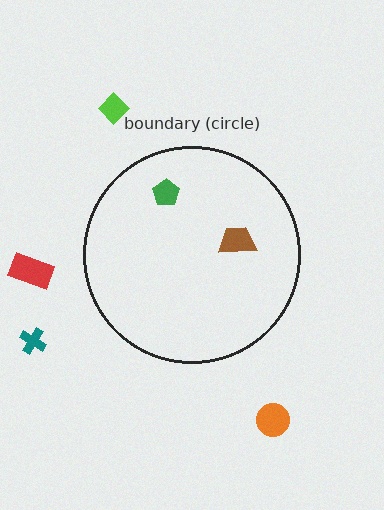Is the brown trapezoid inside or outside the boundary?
Inside.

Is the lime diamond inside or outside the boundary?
Outside.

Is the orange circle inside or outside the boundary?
Outside.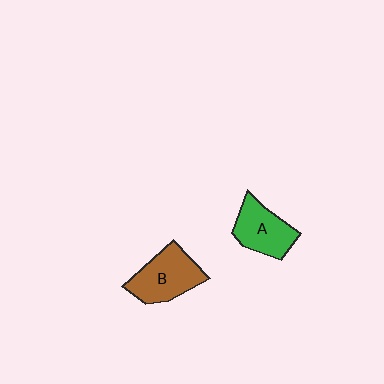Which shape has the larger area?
Shape B (brown).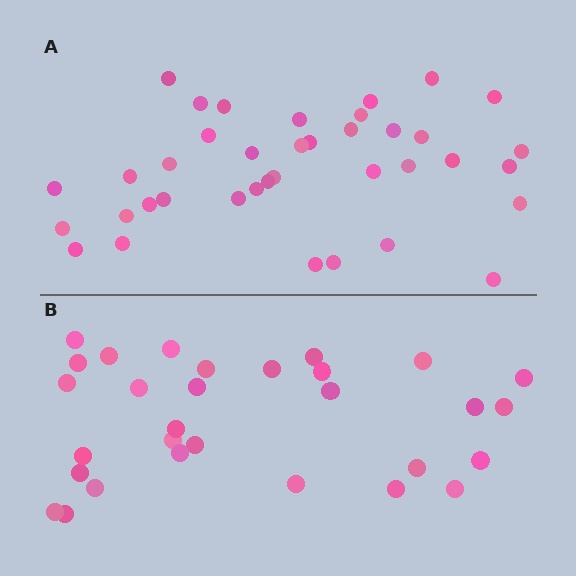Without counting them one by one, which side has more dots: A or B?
Region A (the top region) has more dots.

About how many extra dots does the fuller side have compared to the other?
Region A has roughly 8 or so more dots than region B.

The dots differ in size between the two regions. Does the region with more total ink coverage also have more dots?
No. Region B has more total ink coverage because its dots are larger, but region A actually contains more individual dots. Total area can be misleading — the number of items is what matters here.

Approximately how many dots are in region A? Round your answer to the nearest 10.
About 40 dots. (The exact count is 38, which rounds to 40.)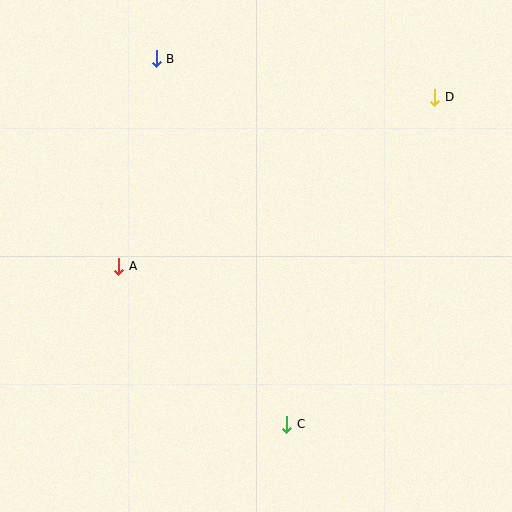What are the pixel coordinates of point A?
Point A is at (119, 266).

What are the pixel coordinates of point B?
Point B is at (156, 59).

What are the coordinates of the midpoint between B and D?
The midpoint between B and D is at (296, 78).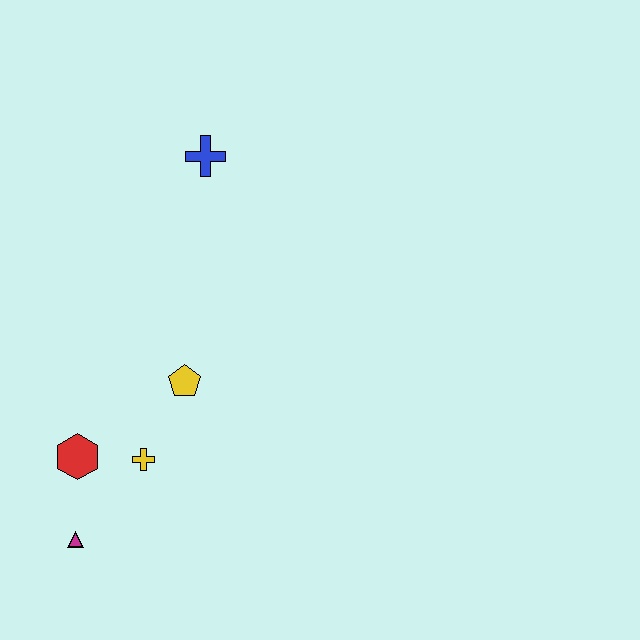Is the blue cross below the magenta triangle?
No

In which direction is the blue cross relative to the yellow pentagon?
The blue cross is above the yellow pentagon.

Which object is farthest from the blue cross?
The magenta triangle is farthest from the blue cross.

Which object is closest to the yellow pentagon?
The yellow cross is closest to the yellow pentagon.